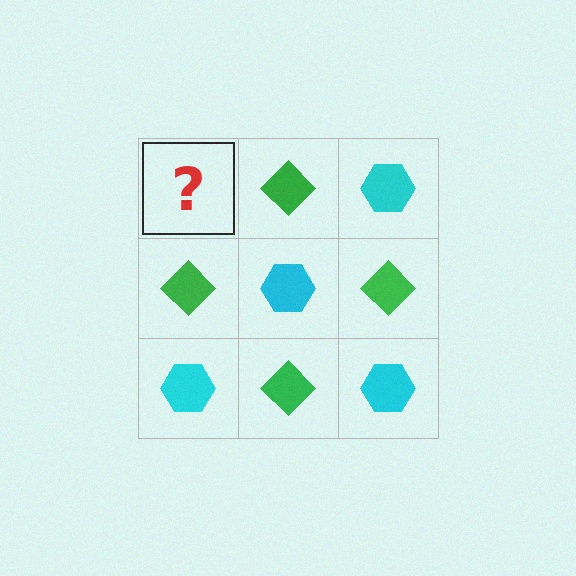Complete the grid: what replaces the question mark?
The question mark should be replaced with a cyan hexagon.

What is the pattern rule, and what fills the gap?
The rule is that it alternates cyan hexagon and green diamond in a checkerboard pattern. The gap should be filled with a cyan hexagon.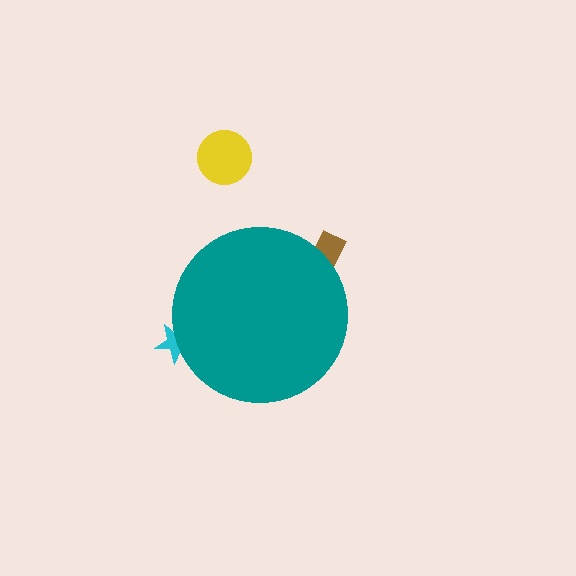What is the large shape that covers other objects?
A teal circle.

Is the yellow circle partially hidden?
No, the yellow circle is fully visible.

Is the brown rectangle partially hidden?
Yes, the brown rectangle is partially hidden behind the teal circle.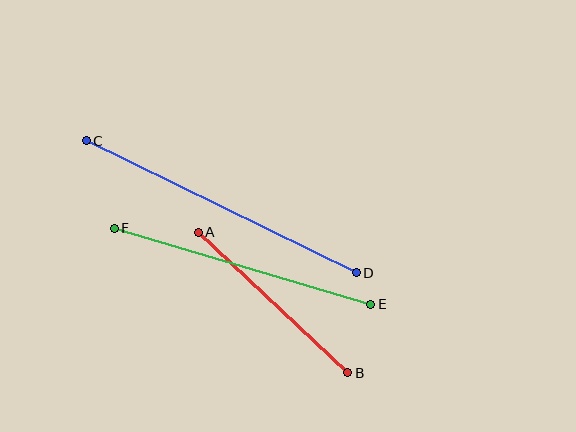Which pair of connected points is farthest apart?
Points C and D are farthest apart.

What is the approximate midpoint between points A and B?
The midpoint is at approximately (273, 302) pixels.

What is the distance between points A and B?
The distance is approximately 206 pixels.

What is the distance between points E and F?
The distance is approximately 268 pixels.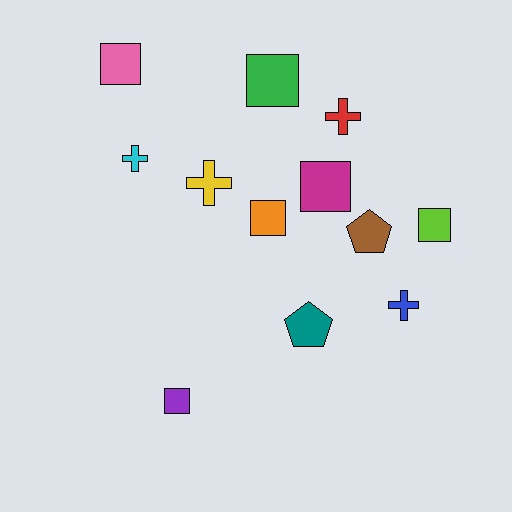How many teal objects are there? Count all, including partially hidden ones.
There is 1 teal object.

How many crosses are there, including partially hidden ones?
There are 4 crosses.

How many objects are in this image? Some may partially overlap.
There are 12 objects.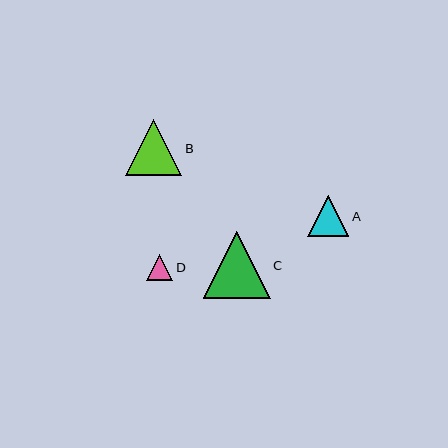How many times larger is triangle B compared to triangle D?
Triangle B is approximately 2.1 times the size of triangle D.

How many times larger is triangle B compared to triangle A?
Triangle B is approximately 1.4 times the size of triangle A.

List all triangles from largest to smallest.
From largest to smallest: C, B, A, D.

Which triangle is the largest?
Triangle C is the largest with a size of approximately 67 pixels.